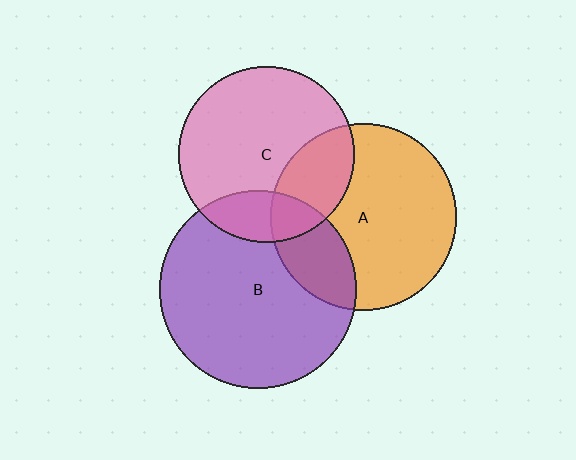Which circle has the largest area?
Circle B (purple).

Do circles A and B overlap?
Yes.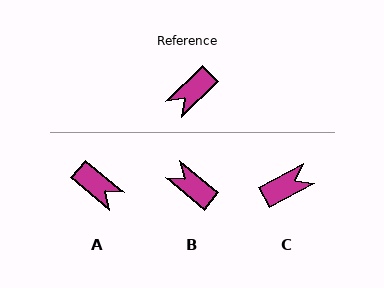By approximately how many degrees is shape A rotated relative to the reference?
Approximately 96 degrees counter-clockwise.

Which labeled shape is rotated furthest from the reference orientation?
C, about 164 degrees away.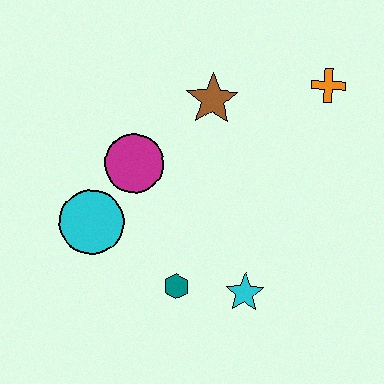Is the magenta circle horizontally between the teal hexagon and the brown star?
No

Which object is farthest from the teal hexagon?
The orange cross is farthest from the teal hexagon.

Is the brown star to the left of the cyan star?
Yes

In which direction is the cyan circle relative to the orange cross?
The cyan circle is to the left of the orange cross.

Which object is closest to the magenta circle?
The cyan circle is closest to the magenta circle.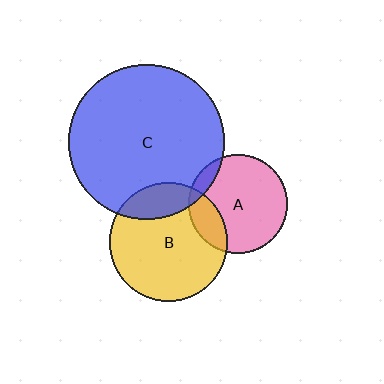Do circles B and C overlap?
Yes.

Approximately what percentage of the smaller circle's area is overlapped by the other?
Approximately 20%.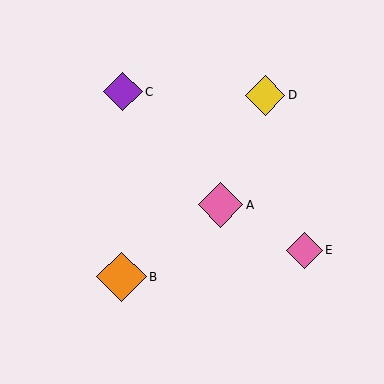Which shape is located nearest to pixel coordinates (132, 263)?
The orange diamond (labeled B) at (121, 277) is nearest to that location.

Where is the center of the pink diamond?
The center of the pink diamond is at (221, 205).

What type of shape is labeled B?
Shape B is an orange diamond.